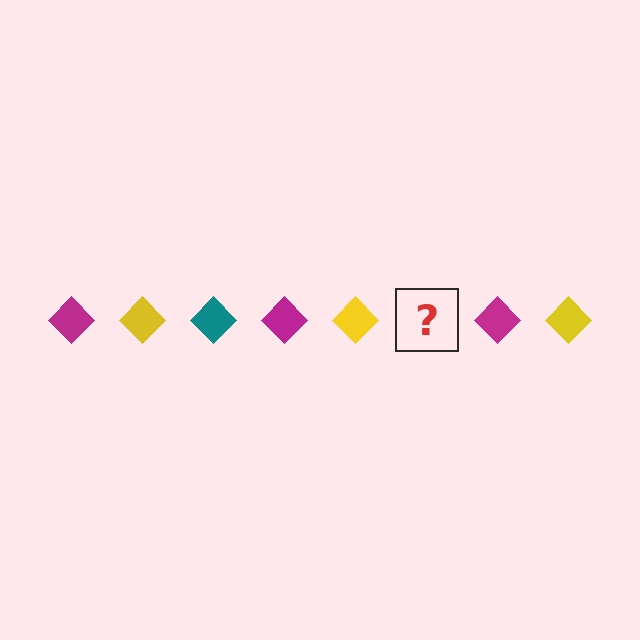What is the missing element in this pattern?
The missing element is a teal diamond.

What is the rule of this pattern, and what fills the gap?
The rule is that the pattern cycles through magenta, yellow, teal diamonds. The gap should be filled with a teal diamond.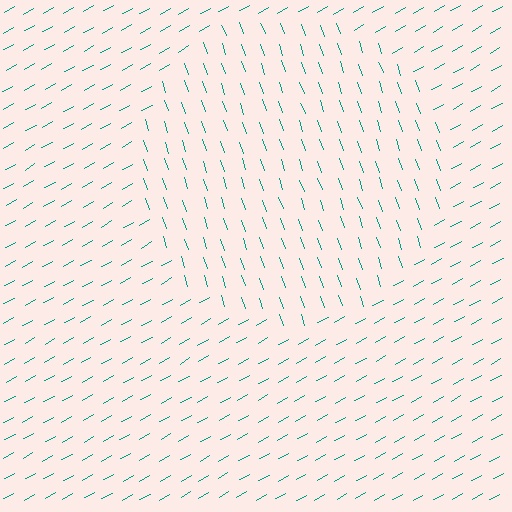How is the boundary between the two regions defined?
The boundary is defined purely by a change in line orientation (approximately 80 degrees difference). All lines are the same color and thickness.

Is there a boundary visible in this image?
Yes, there is a texture boundary formed by a change in line orientation.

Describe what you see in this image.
The image is filled with small teal line segments. A circle region in the image has lines oriented differently from the surrounding lines, creating a visible texture boundary.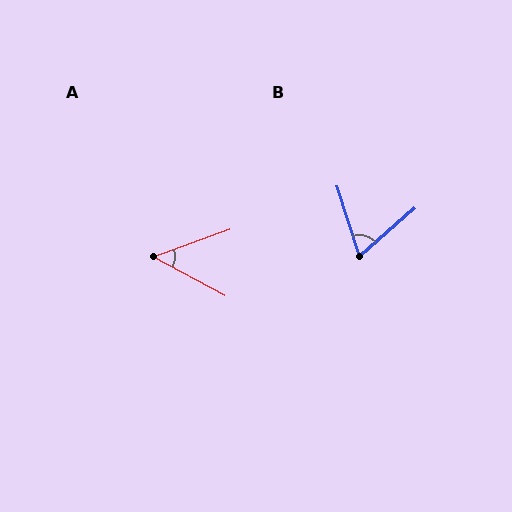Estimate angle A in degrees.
Approximately 48 degrees.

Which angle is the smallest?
A, at approximately 48 degrees.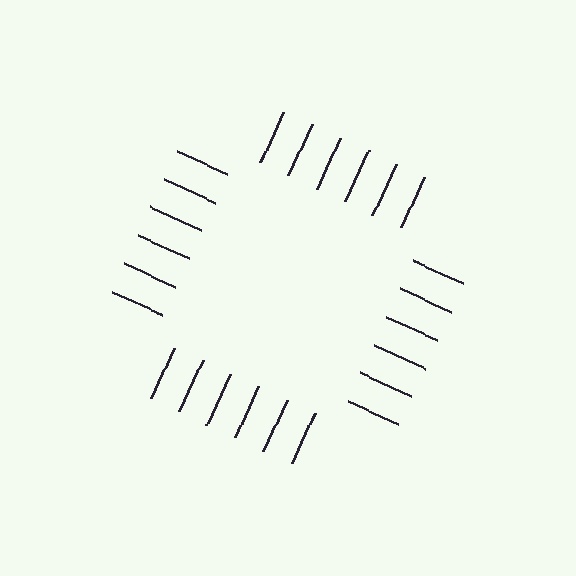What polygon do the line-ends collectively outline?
An illusory square — the line segments terminate on its edges but no continuous stroke is drawn.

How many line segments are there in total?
24 — 6 along each of the 4 edges.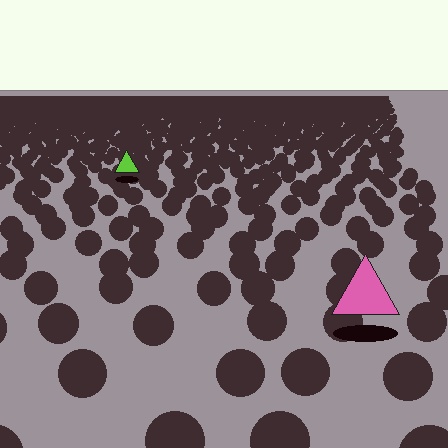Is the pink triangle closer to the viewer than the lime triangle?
Yes. The pink triangle is closer — you can tell from the texture gradient: the ground texture is coarser near it.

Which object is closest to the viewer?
The pink triangle is closest. The texture marks near it are larger and more spread out.